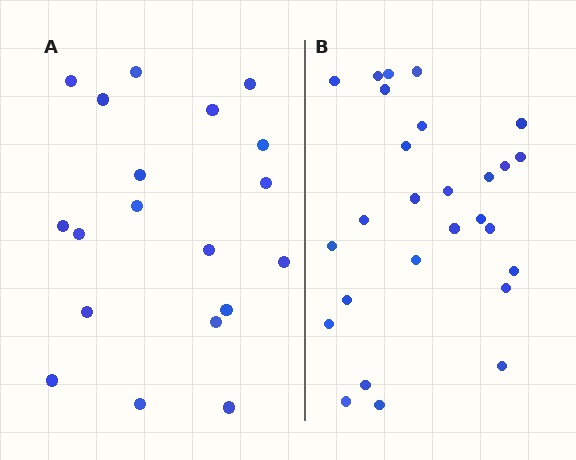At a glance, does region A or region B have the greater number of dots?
Region B (the right region) has more dots.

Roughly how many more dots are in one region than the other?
Region B has roughly 8 or so more dots than region A.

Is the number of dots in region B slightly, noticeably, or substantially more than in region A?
Region B has noticeably more, but not dramatically so. The ratio is roughly 1.4 to 1.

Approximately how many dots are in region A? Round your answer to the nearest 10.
About 20 dots. (The exact count is 19, which rounds to 20.)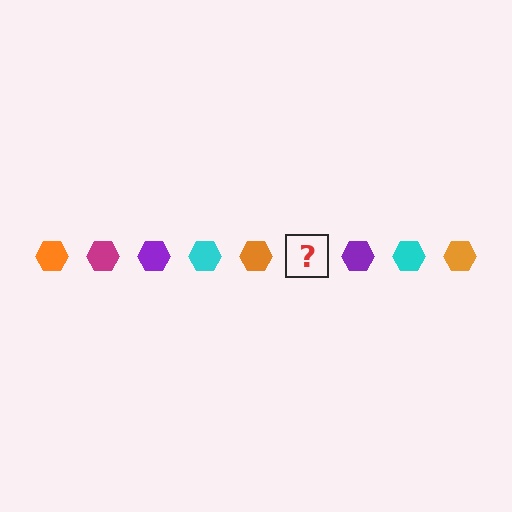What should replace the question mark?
The question mark should be replaced with a magenta hexagon.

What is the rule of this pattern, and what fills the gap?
The rule is that the pattern cycles through orange, magenta, purple, cyan hexagons. The gap should be filled with a magenta hexagon.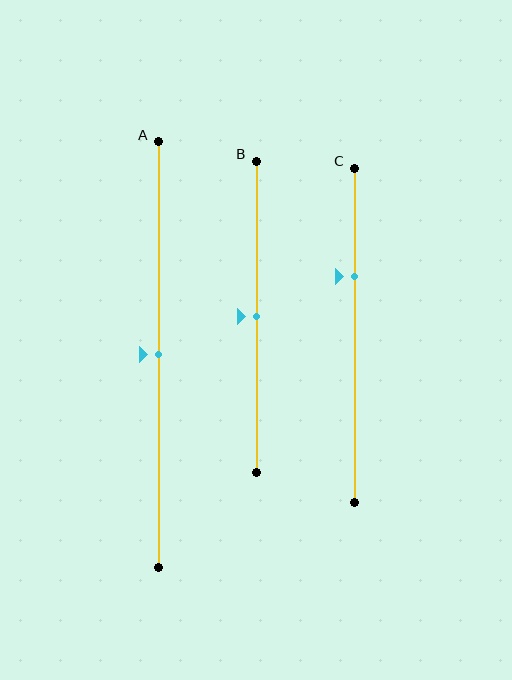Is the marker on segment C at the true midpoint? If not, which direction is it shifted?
No, the marker on segment C is shifted upward by about 18% of the segment length.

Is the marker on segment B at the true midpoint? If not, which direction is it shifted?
Yes, the marker on segment B is at the true midpoint.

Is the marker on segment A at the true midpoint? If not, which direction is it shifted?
Yes, the marker on segment A is at the true midpoint.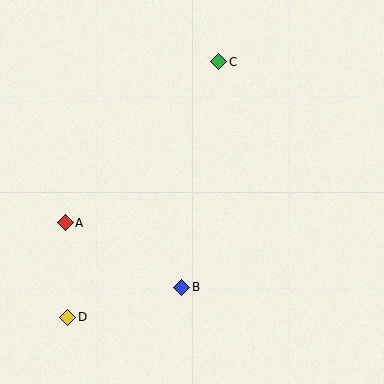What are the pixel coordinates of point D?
Point D is at (68, 317).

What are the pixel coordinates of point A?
Point A is at (65, 223).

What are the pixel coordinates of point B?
Point B is at (182, 287).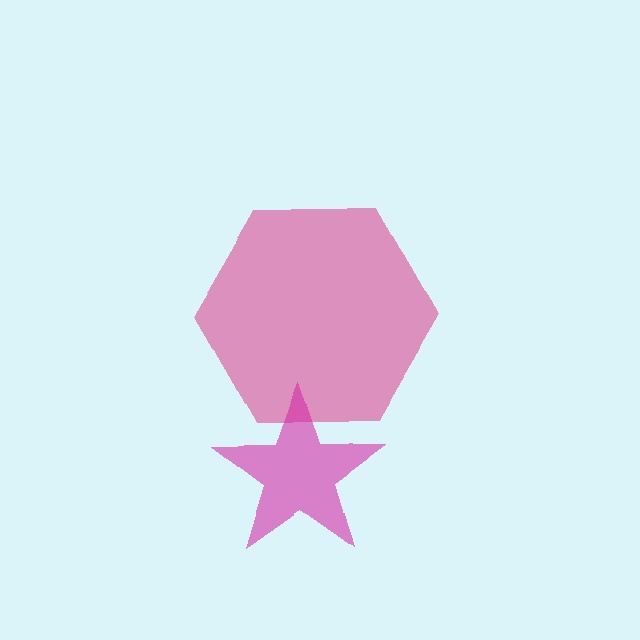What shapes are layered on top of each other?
The layered shapes are: a pink hexagon, a magenta star.